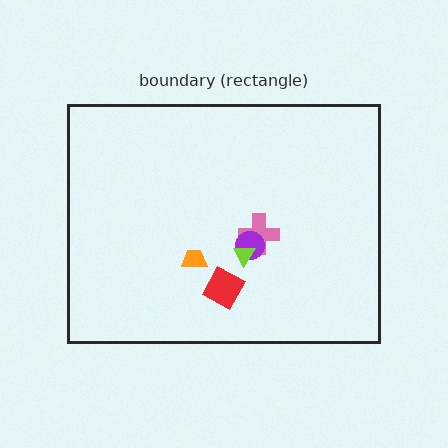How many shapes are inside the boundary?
5 inside, 0 outside.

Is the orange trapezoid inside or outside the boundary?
Inside.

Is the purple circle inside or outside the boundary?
Inside.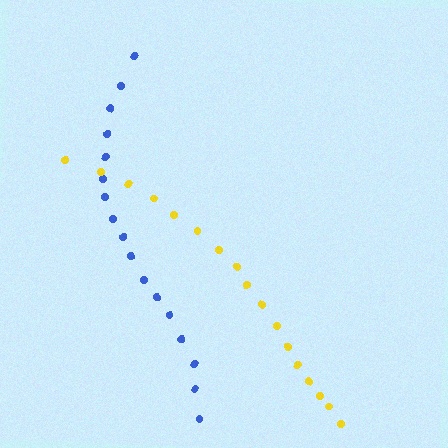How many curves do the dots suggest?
There are 2 distinct paths.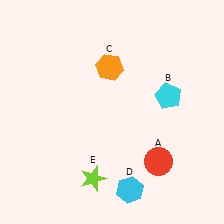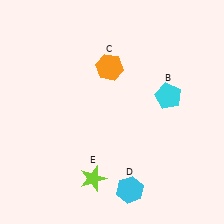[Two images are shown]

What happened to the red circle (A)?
The red circle (A) was removed in Image 2. It was in the bottom-right area of Image 1.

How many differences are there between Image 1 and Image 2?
There is 1 difference between the two images.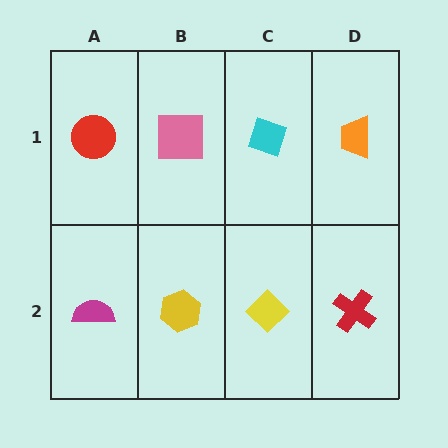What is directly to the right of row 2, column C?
A red cross.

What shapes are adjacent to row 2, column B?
A pink square (row 1, column B), a magenta semicircle (row 2, column A), a yellow diamond (row 2, column C).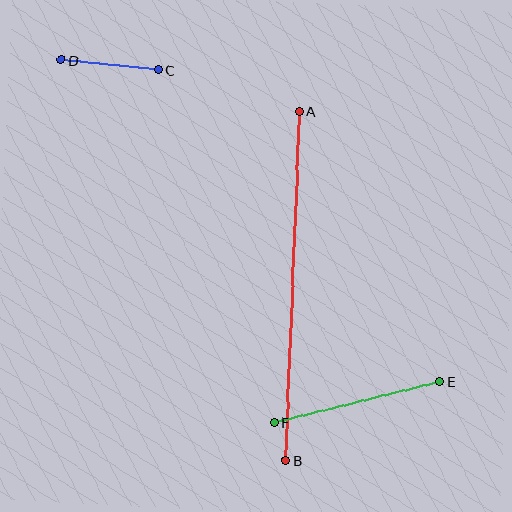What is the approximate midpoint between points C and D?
The midpoint is at approximately (110, 65) pixels.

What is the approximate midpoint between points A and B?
The midpoint is at approximately (293, 286) pixels.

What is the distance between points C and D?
The distance is approximately 98 pixels.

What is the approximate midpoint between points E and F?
The midpoint is at approximately (357, 402) pixels.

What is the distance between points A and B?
The distance is approximately 349 pixels.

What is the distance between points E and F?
The distance is approximately 171 pixels.